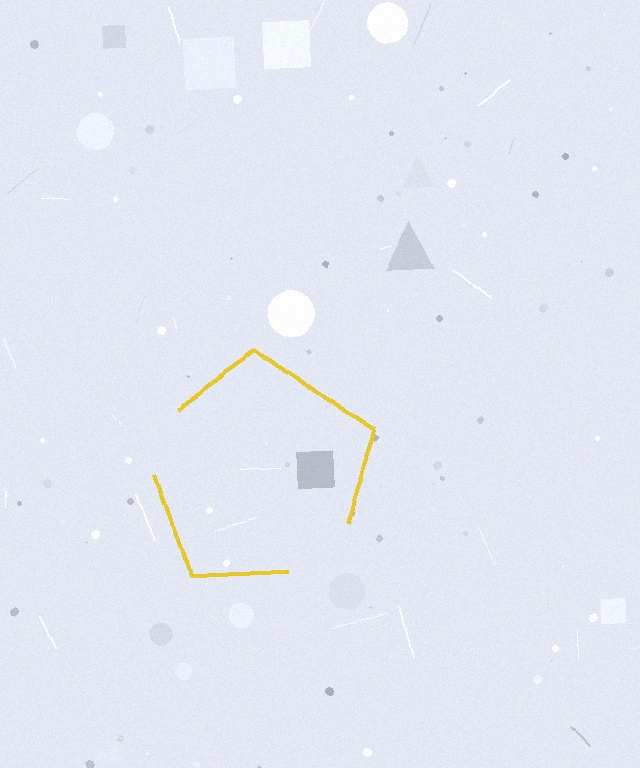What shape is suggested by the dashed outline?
The dashed outline suggests a pentagon.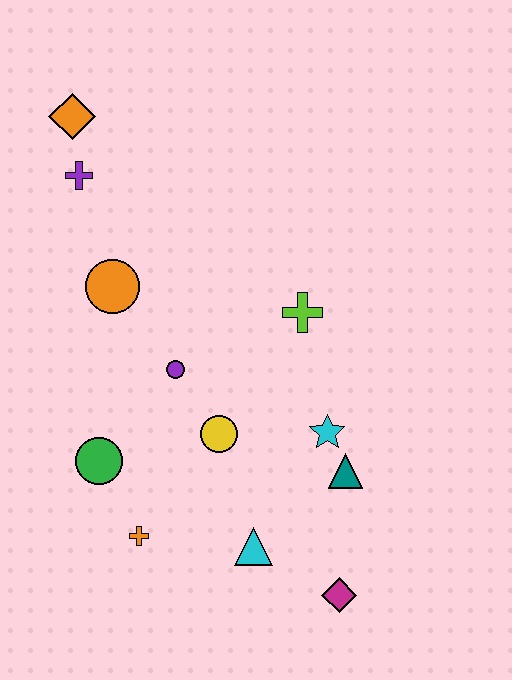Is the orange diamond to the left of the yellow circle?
Yes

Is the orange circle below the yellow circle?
No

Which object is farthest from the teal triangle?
The orange diamond is farthest from the teal triangle.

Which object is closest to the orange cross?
The green circle is closest to the orange cross.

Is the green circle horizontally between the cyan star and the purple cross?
Yes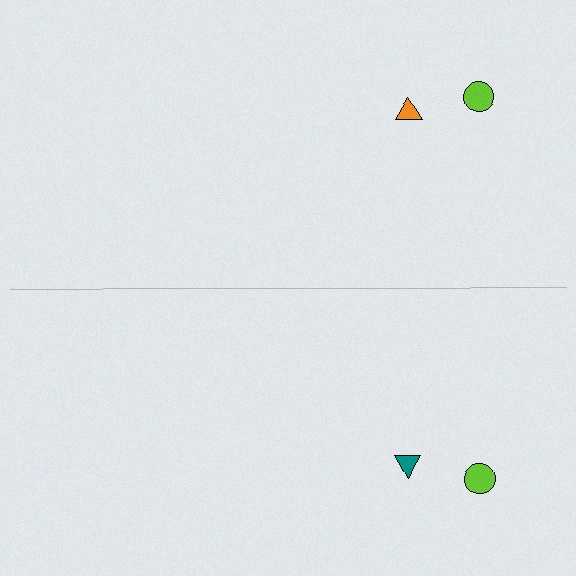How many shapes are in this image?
There are 4 shapes in this image.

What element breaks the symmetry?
The teal triangle on the bottom side breaks the symmetry — its mirror counterpart is orange.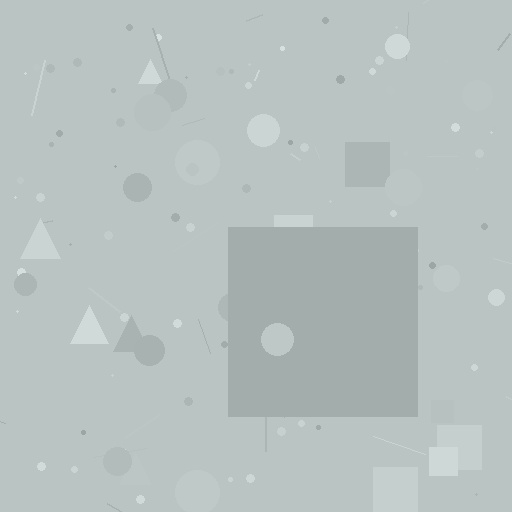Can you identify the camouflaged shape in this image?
The camouflaged shape is a square.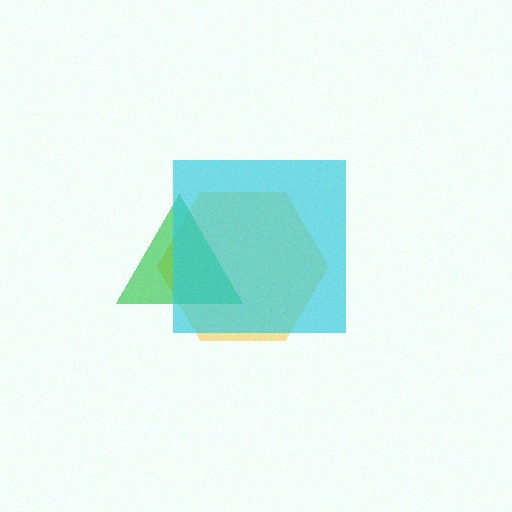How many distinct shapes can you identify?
There are 3 distinct shapes: a yellow hexagon, a green triangle, a cyan square.